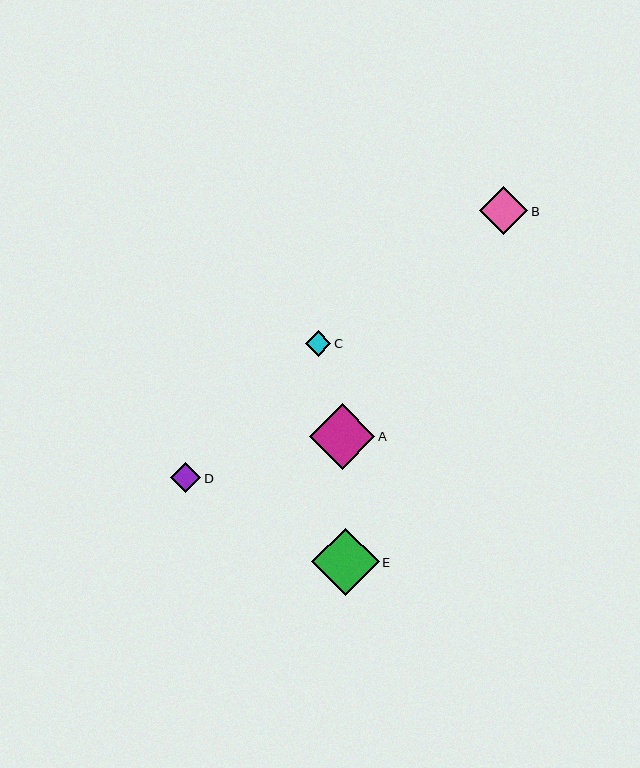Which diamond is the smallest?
Diamond C is the smallest with a size of approximately 25 pixels.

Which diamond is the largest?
Diamond E is the largest with a size of approximately 67 pixels.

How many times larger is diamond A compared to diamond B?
Diamond A is approximately 1.4 times the size of diamond B.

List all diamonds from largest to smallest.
From largest to smallest: E, A, B, D, C.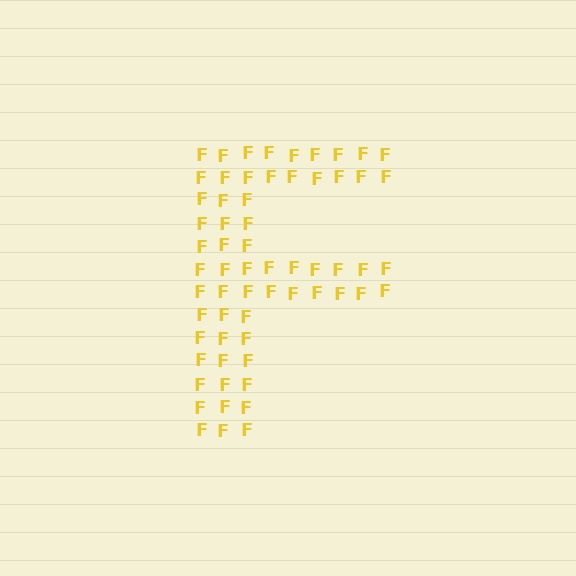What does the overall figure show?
The overall figure shows the letter F.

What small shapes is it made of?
It is made of small letter F's.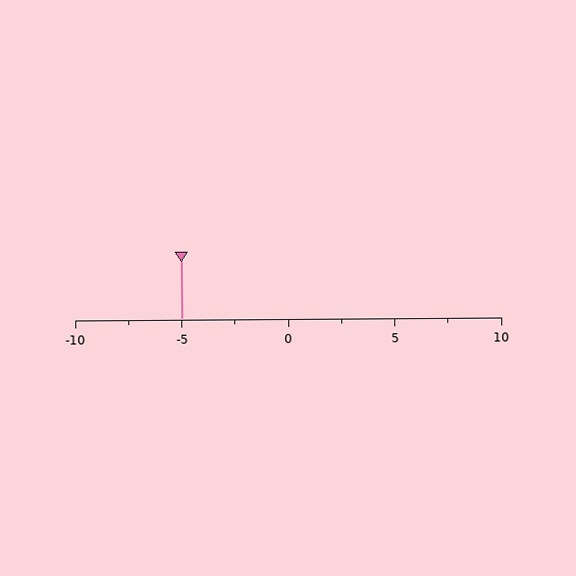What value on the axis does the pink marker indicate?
The marker indicates approximately -5.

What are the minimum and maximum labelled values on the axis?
The axis runs from -10 to 10.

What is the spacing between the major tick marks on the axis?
The major ticks are spaced 5 apart.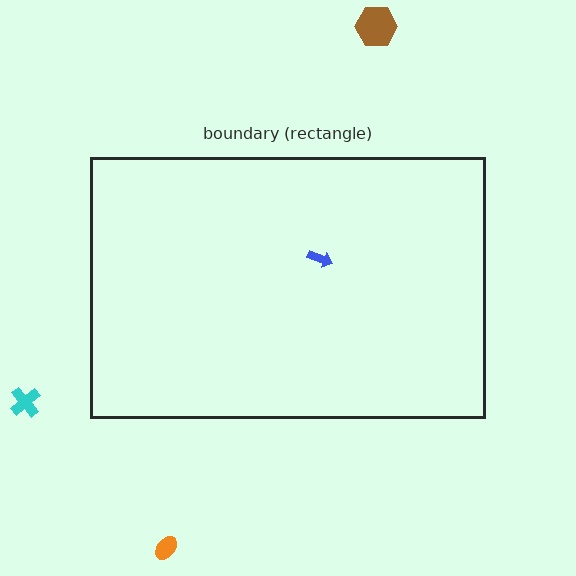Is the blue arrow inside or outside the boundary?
Inside.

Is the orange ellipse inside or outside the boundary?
Outside.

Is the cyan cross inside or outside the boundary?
Outside.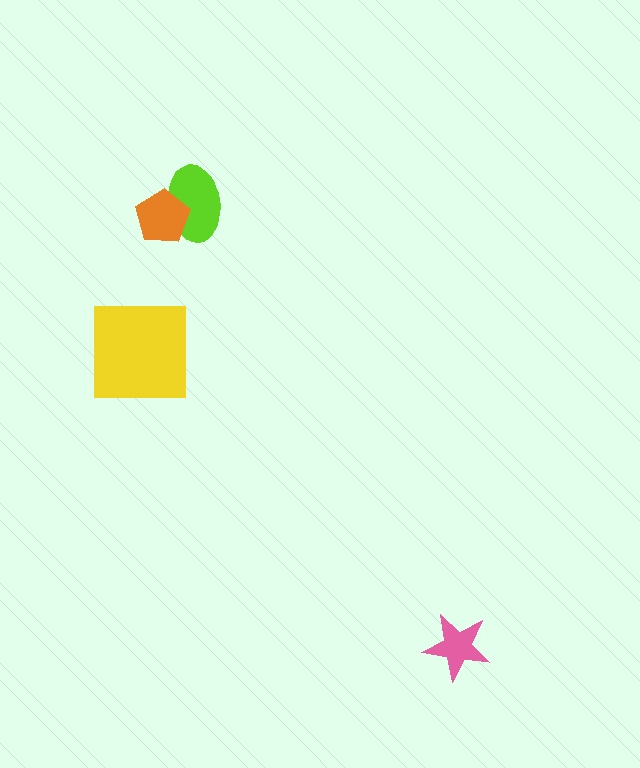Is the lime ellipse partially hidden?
Yes, it is partially covered by another shape.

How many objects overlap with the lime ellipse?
1 object overlaps with the lime ellipse.